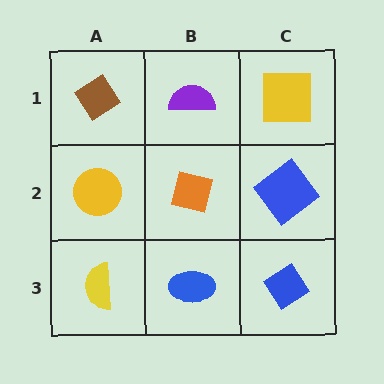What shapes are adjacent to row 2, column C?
A yellow square (row 1, column C), a blue diamond (row 3, column C), an orange square (row 2, column B).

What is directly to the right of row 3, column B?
A blue diamond.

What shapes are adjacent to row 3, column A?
A yellow circle (row 2, column A), a blue ellipse (row 3, column B).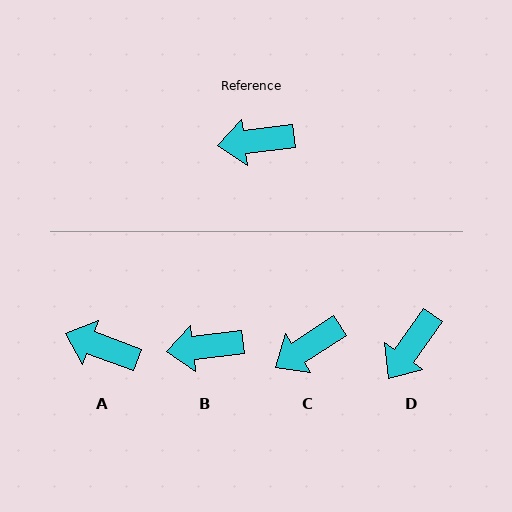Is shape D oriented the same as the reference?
No, it is off by about 48 degrees.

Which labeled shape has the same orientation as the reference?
B.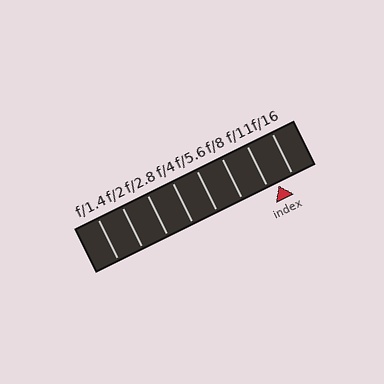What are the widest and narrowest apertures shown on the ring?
The widest aperture shown is f/1.4 and the narrowest is f/16.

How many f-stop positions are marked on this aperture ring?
There are 8 f-stop positions marked.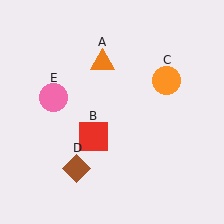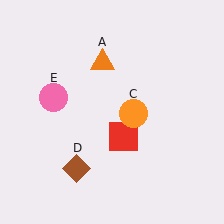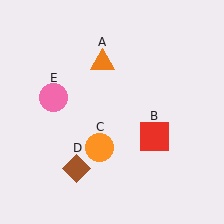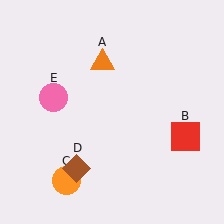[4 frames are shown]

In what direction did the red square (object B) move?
The red square (object B) moved right.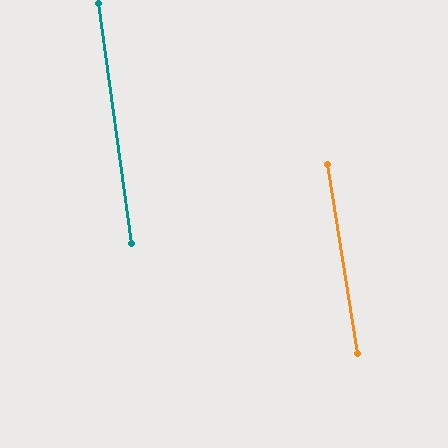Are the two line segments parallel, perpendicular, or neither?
Parallel — their directions differ by only 1.4°.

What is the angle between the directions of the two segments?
Approximately 1 degree.